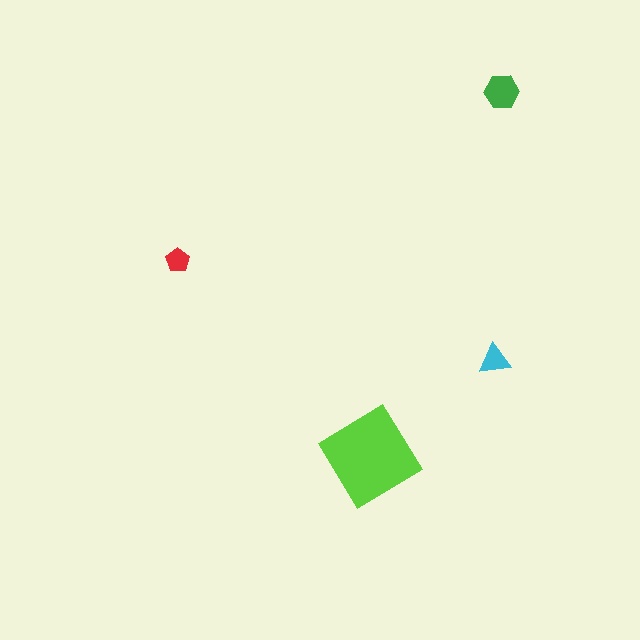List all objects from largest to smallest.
The lime diamond, the green hexagon, the cyan triangle, the red pentagon.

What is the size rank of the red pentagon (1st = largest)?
4th.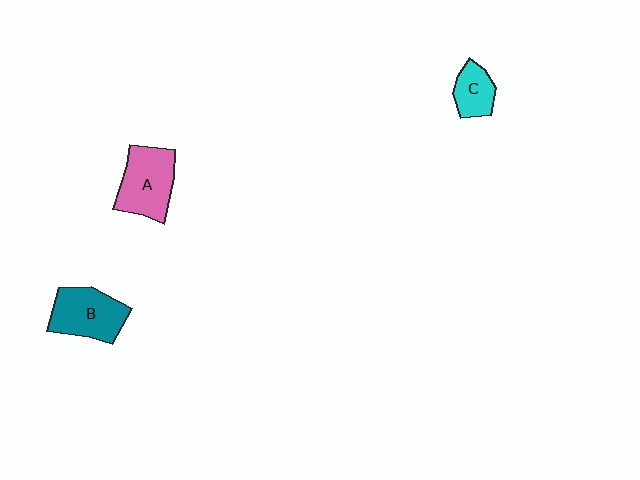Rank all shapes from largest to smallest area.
From largest to smallest: A (pink), B (teal), C (cyan).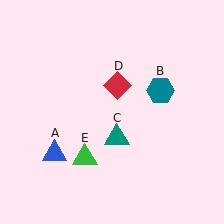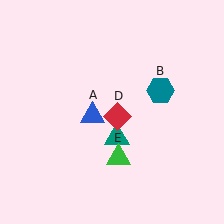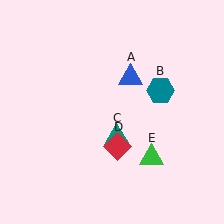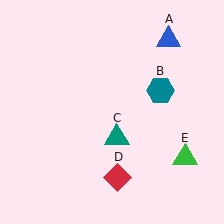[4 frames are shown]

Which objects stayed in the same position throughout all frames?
Teal hexagon (object B) and teal triangle (object C) remained stationary.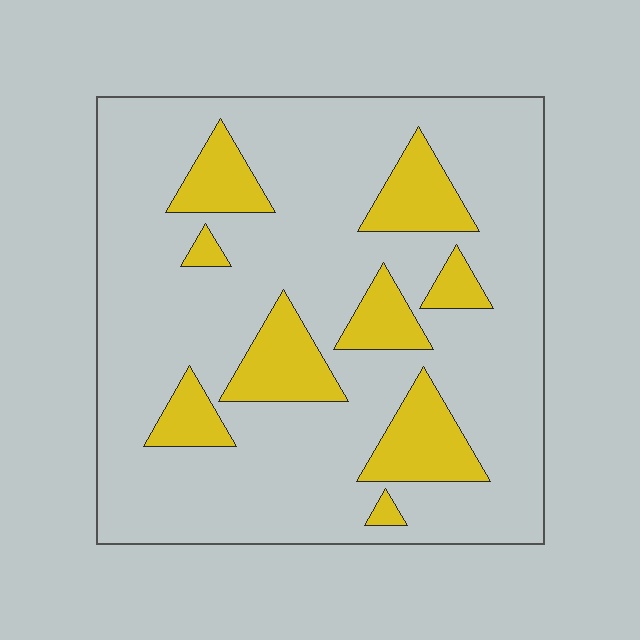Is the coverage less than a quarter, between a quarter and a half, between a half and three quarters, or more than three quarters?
Less than a quarter.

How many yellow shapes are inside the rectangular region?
9.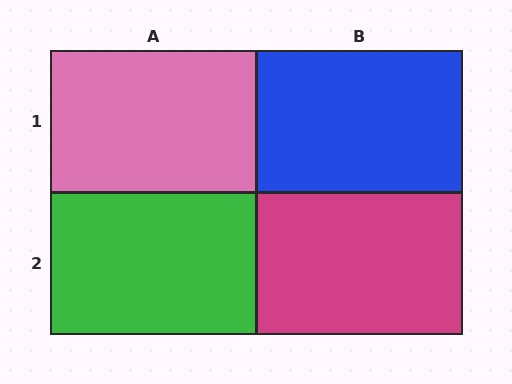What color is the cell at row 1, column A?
Pink.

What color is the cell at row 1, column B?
Blue.